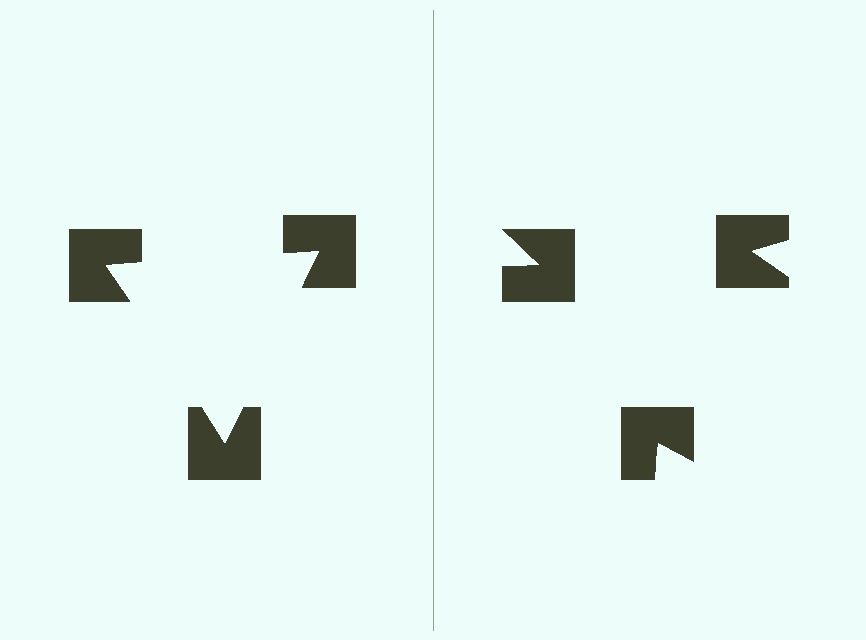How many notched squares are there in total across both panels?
6 — 3 on each side.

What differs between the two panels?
The notched squares are positioned identically on both sides; only the wedge orientations differ. On the left they align to a triangle; on the right they are misaligned.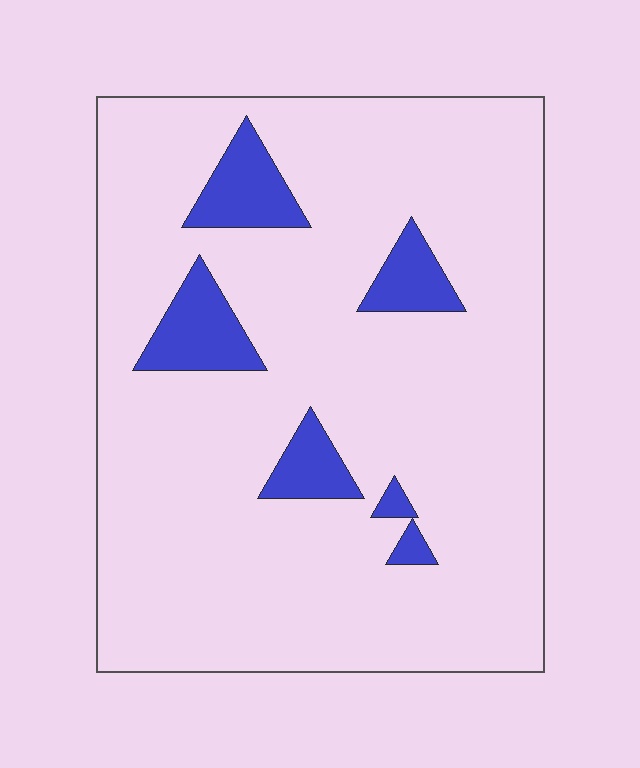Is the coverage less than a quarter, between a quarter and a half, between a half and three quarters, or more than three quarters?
Less than a quarter.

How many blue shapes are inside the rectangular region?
6.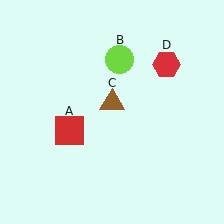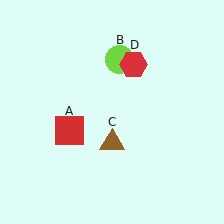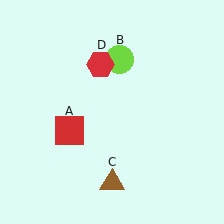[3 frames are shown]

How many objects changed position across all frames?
2 objects changed position: brown triangle (object C), red hexagon (object D).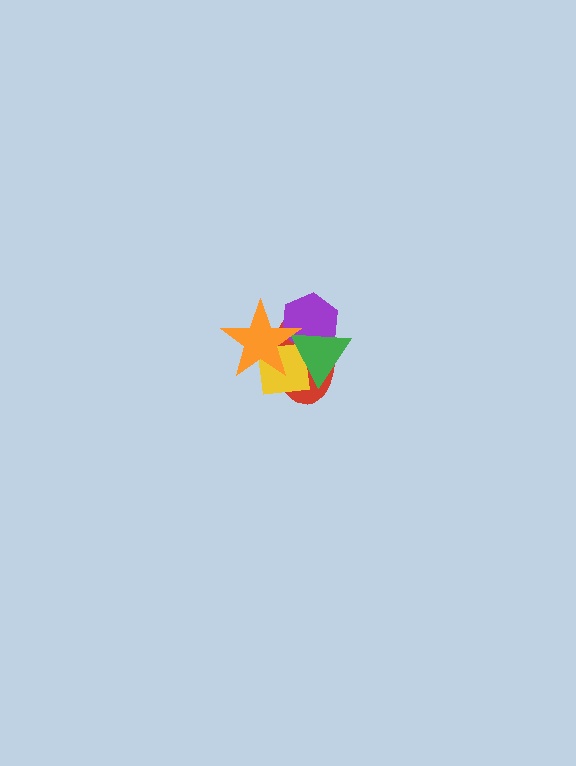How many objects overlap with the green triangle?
4 objects overlap with the green triangle.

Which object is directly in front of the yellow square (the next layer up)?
The purple hexagon is directly in front of the yellow square.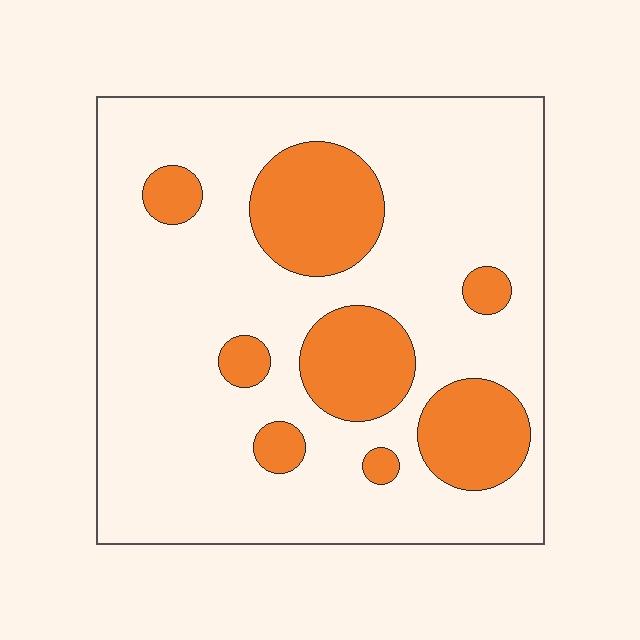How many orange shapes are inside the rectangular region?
8.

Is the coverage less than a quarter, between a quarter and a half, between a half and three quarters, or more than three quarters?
Less than a quarter.